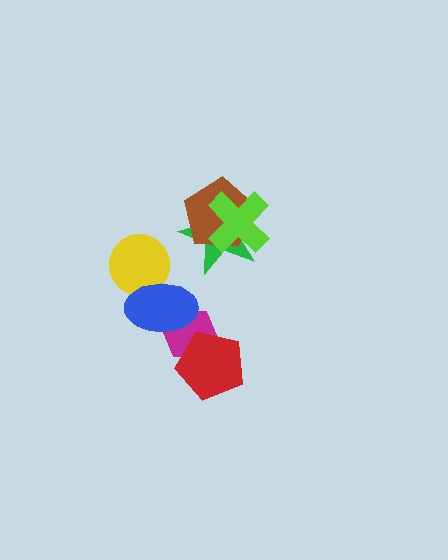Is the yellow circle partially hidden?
Yes, it is partially covered by another shape.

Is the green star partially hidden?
Yes, it is partially covered by another shape.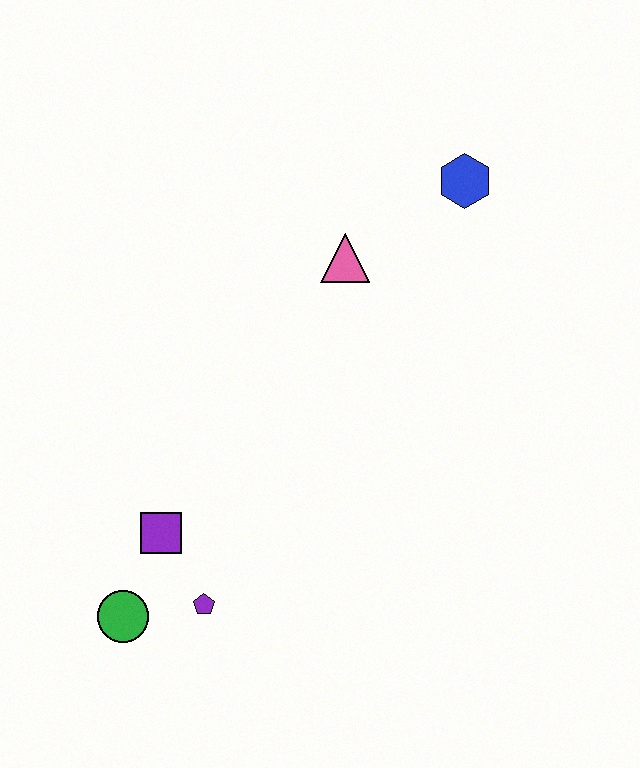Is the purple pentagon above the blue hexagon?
No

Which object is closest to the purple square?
The purple pentagon is closest to the purple square.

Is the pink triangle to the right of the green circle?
Yes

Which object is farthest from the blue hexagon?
The green circle is farthest from the blue hexagon.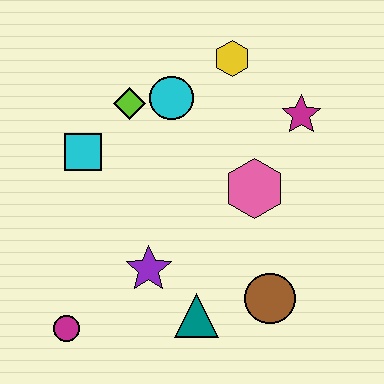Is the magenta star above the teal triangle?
Yes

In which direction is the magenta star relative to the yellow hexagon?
The magenta star is to the right of the yellow hexagon.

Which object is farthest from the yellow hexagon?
The magenta circle is farthest from the yellow hexagon.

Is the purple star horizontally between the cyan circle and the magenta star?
No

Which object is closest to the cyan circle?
The lime diamond is closest to the cyan circle.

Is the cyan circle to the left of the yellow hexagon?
Yes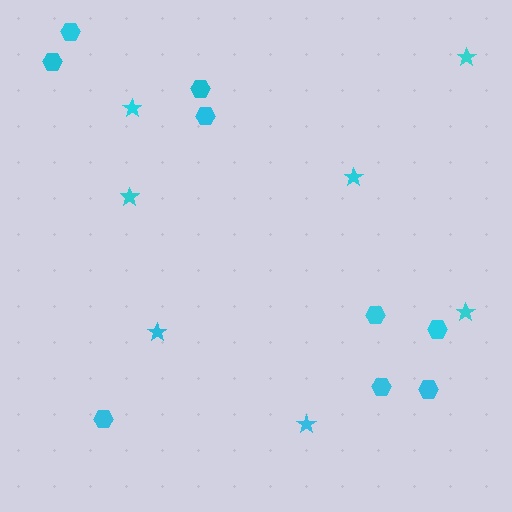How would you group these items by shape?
There are 2 groups: one group of hexagons (9) and one group of stars (7).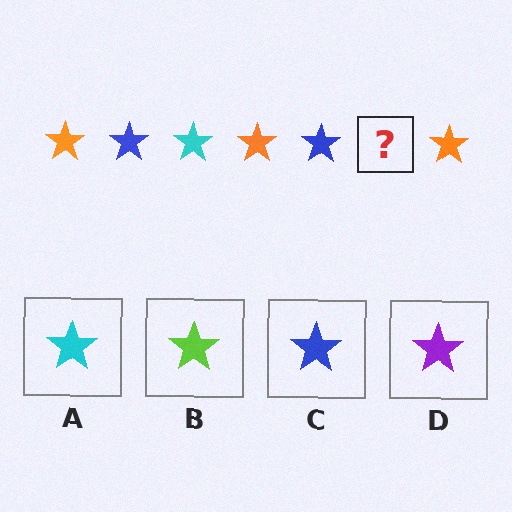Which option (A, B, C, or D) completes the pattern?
A.